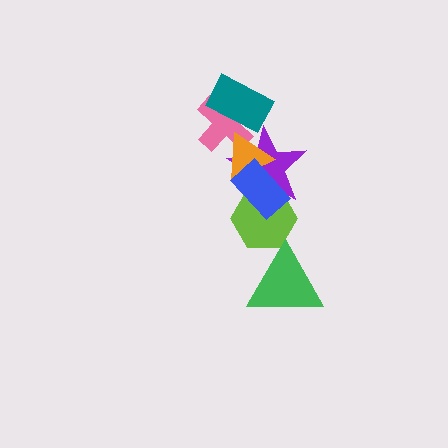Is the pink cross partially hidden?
Yes, it is partially covered by another shape.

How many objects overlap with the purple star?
4 objects overlap with the purple star.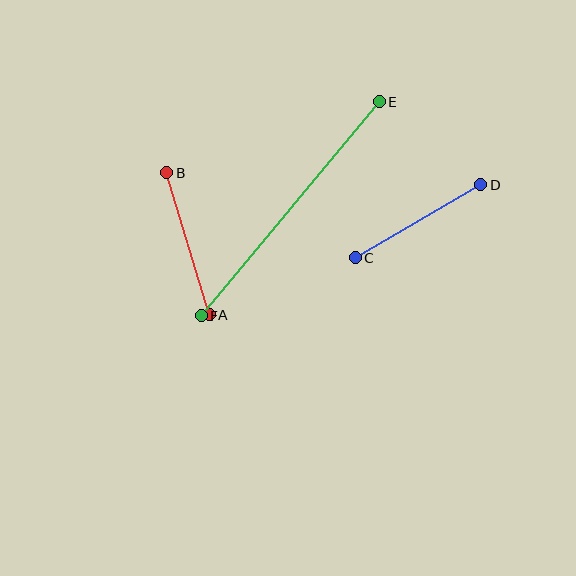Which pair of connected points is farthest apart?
Points E and F are farthest apart.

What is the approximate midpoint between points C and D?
The midpoint is at approximately (418, 221) pixels.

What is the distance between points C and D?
The distance is approximately 145 pixels.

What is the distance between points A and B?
The distance is approximately 148 pixels.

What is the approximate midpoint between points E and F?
The midpoint is at approximately (290, 209) pixels.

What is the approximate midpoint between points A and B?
The midpoint is at approximately (188, 244) pixels.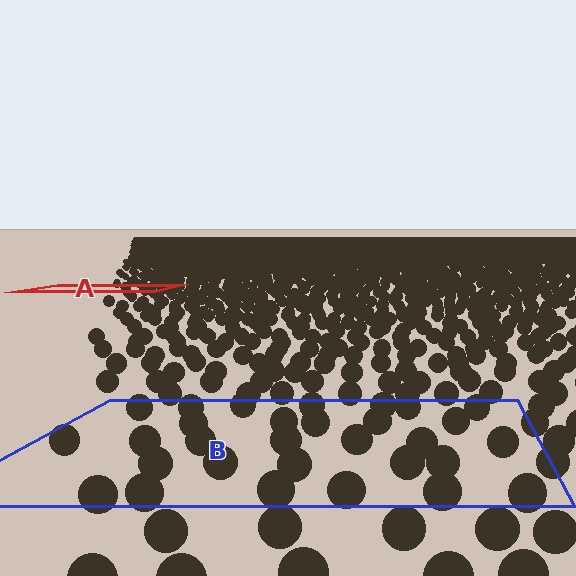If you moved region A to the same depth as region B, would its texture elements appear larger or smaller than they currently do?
They would appear larger. At a closer depth, the same texture elements are projected at a bigger on-screen size.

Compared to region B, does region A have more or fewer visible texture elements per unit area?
Region A has more texture elements per unit area — they are packed more densely because it is farther away.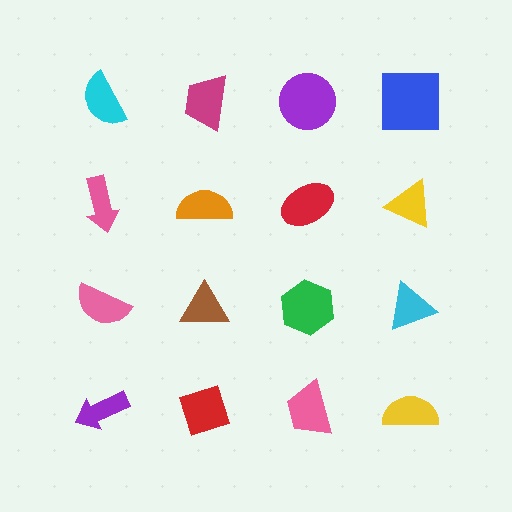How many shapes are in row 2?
4 shapes.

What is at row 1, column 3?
A purple circle.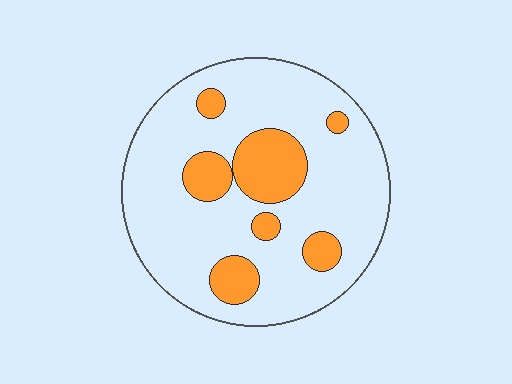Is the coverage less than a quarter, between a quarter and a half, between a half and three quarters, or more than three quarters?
Less than a quarter.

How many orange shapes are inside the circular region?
7.